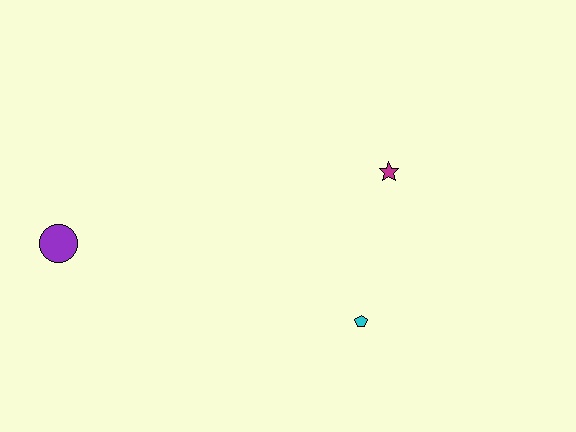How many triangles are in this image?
There are no triangles.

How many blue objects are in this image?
There are no blue objects.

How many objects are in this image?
There are 3 objects.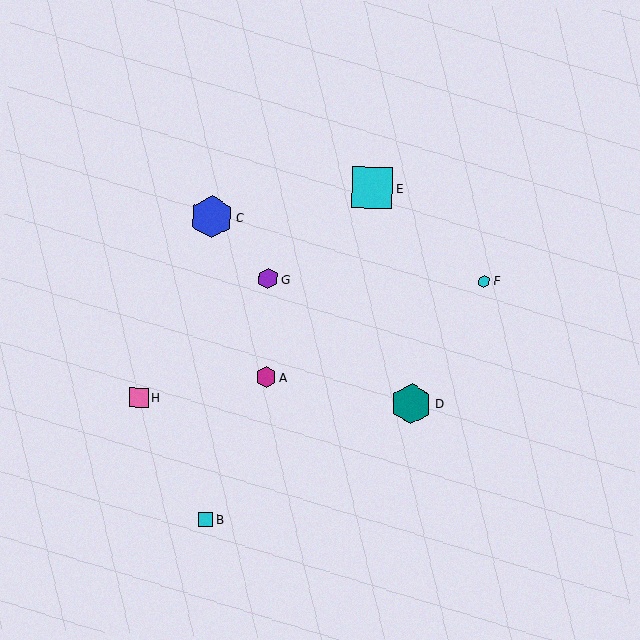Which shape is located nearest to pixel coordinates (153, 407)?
The pink square (labeled H) at (139, 398) is nearest to that location.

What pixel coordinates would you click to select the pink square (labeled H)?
Click at (139, 398) to select the pink square H.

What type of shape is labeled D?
Shape D is a teal hexagon.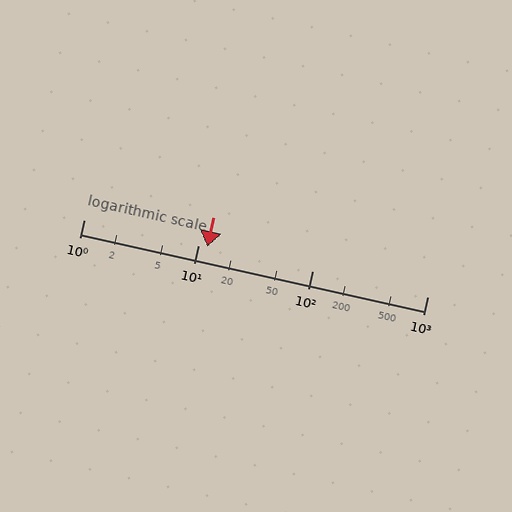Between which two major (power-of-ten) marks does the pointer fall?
The pointer is between 10 and 100.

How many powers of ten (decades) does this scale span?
The scale spans 3 decades, from 1 to 1000.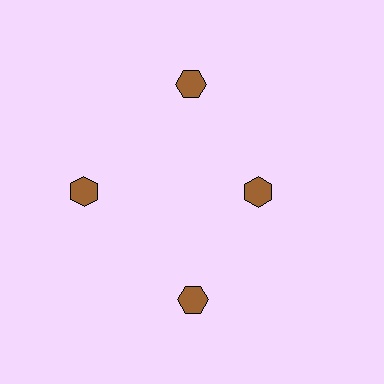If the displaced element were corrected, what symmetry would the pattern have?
It would have 4-fold rotational symmetry — the pattern would map onto itself every 90 degrees.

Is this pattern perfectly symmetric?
No. The 4 brown hexagons are arranged in a ring, but one element near the 3 o'clock position is pulled inward toward the center, breaking the 4-fold rotational symmetry.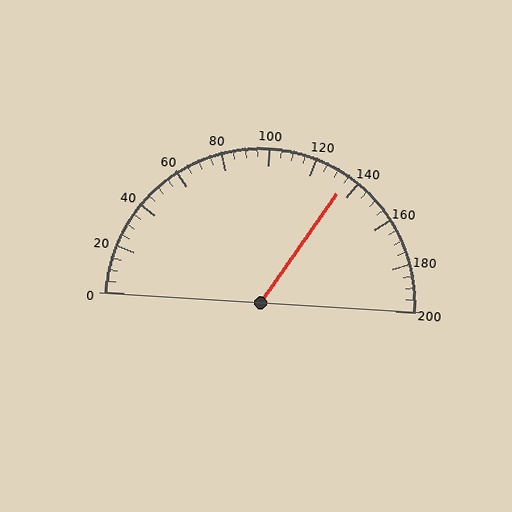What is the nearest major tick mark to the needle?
The nearest major tick mark is 140.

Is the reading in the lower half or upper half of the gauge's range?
The reading is in the upper half of the range (0 to 200).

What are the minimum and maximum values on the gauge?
The gauge ranges from 0 to 200.